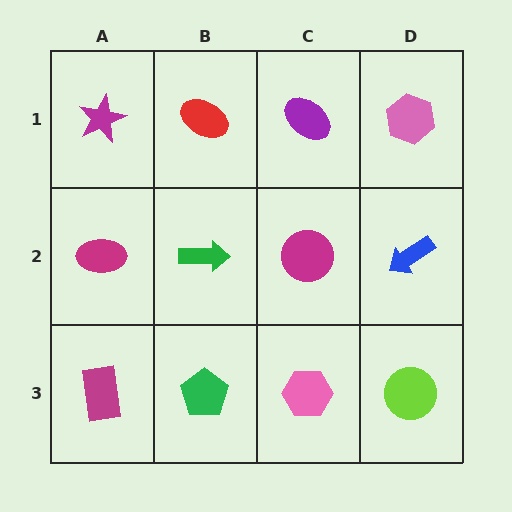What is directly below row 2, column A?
A magenta rectangle.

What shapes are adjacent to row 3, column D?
A blue arrow (row 2, column D), a pink hexagon (row 3, column C).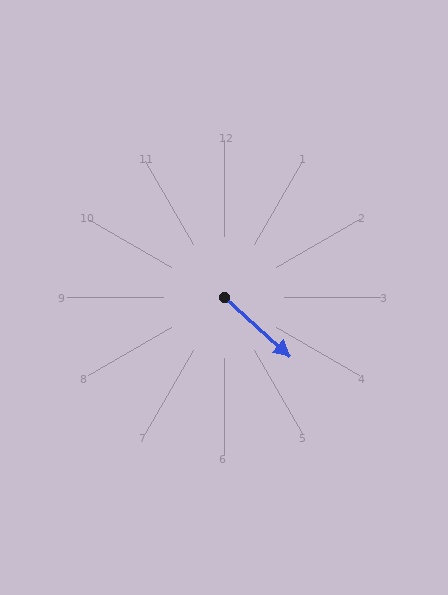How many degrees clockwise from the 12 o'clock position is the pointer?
Approximately 132 degrees.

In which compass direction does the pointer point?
Southeast.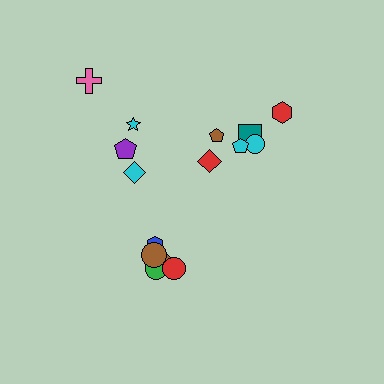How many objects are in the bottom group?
There are 5 objects.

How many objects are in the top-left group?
There are 4 objects.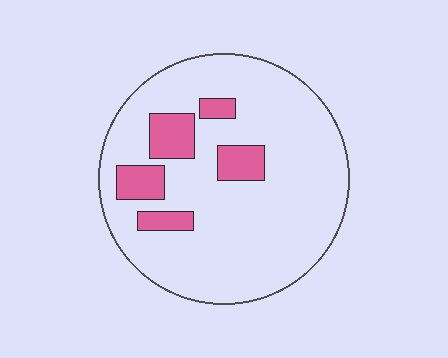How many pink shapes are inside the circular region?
5.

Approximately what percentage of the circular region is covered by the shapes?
Approximately 15%.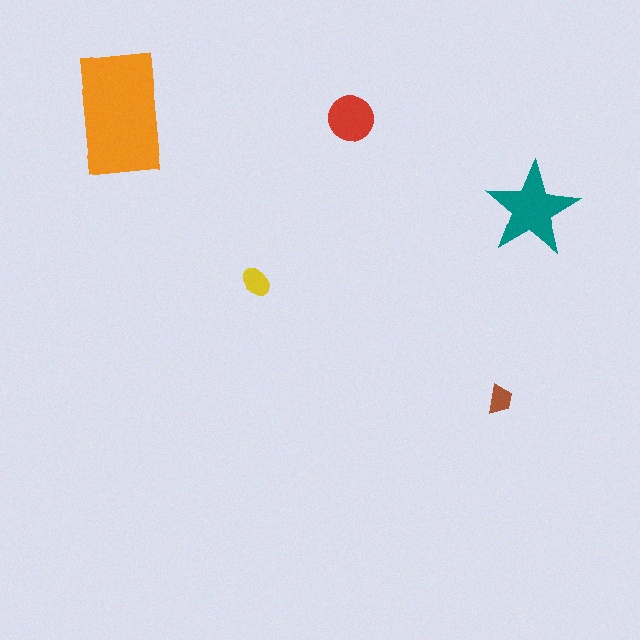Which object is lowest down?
The brown trapezoid is bottommost.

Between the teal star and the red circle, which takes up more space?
The teal star.